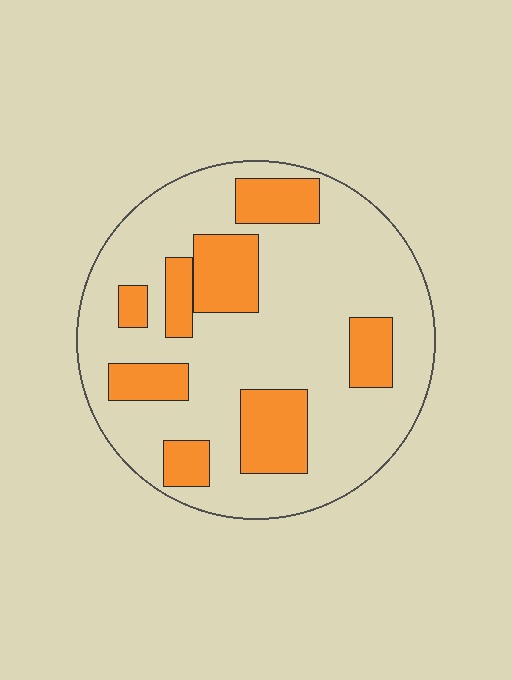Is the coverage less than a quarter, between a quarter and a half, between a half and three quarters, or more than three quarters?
Between a quarter and a half.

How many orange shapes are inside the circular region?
8.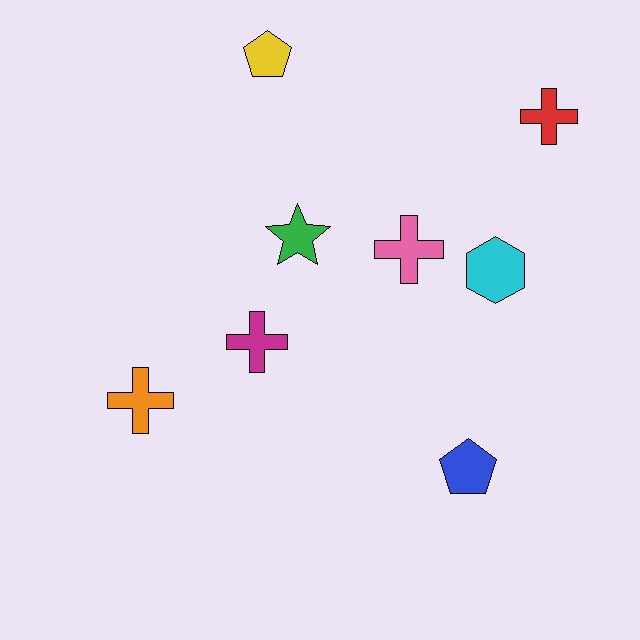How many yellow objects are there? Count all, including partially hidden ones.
There is 1 yellow object.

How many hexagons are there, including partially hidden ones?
There is 1 hexagon.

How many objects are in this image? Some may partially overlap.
There are 8 objects.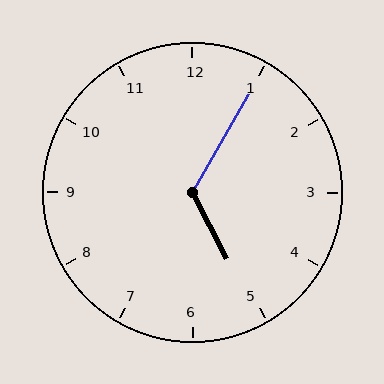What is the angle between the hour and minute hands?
Approximately 122 degrees.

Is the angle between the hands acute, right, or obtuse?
It is obtuse.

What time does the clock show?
5:05.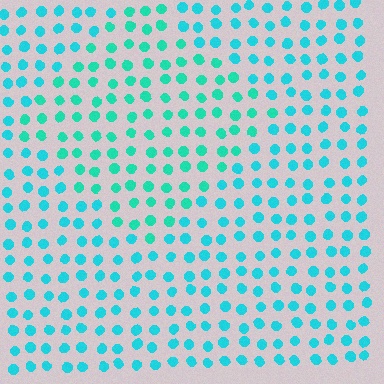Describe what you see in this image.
The image is filled with small cyan elements in a uniform arrangement. A diamond-shaped region is visible where the elements are tinted to a slightly different hue, forming a subtle color boundary.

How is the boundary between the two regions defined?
The boundary is defined purely by a slight shift in hue (about 20 degrees). Spacing, size, and orientation are identical on both sides.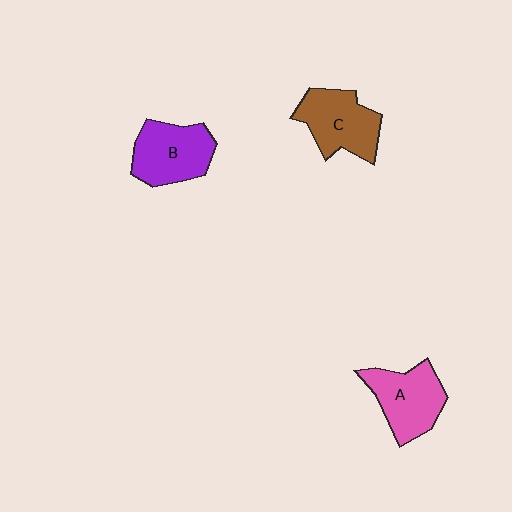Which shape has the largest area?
Shape C (brown).